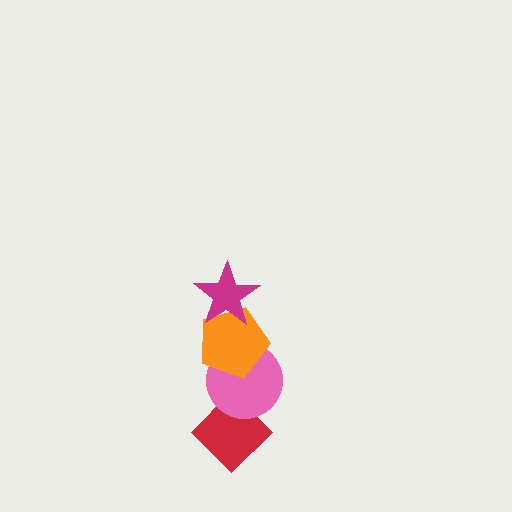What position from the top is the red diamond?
The red diamond is 4th from the top.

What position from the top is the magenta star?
The magenta star is 1st from the top.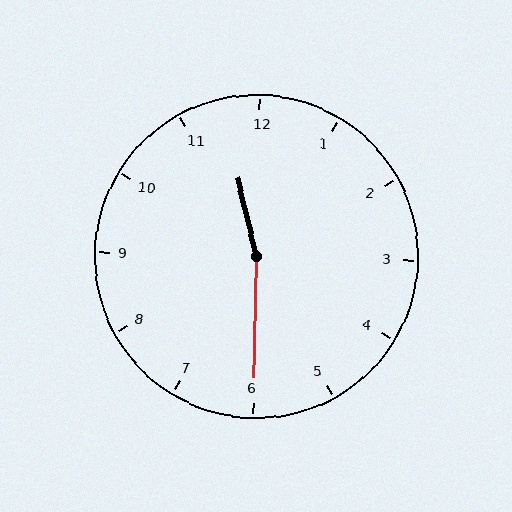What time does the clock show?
11:30.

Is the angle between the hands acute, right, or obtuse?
It is obtuse.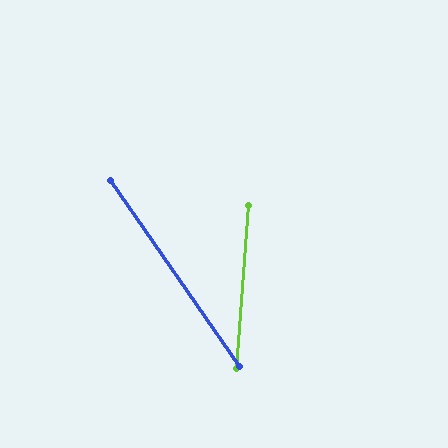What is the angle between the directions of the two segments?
Approximately 39 degrees.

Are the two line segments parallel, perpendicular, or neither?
Neither parallel nor perpendicular — they differ by about 39°.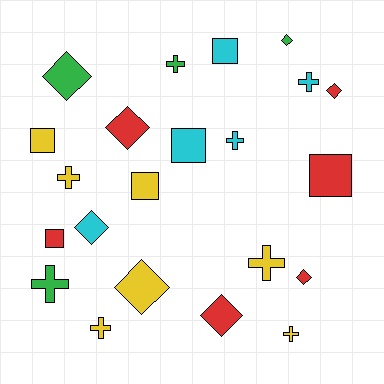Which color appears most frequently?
Yellow, with 7 objects.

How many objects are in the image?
There are 22 objects.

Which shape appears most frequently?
Cross, with 8 objects.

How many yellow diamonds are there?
There is 1 yellow diamond.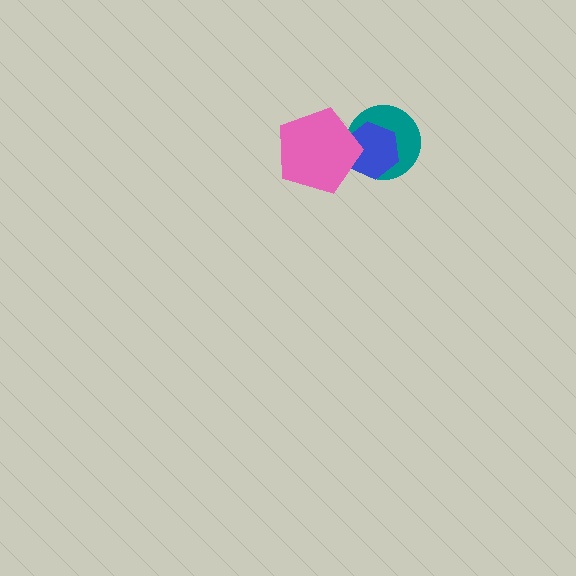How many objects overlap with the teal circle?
2 objects overlap with the teal circle.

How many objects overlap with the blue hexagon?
2 objects overlap with the blue hexagon.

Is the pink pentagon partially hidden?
No, no other shape covers it.